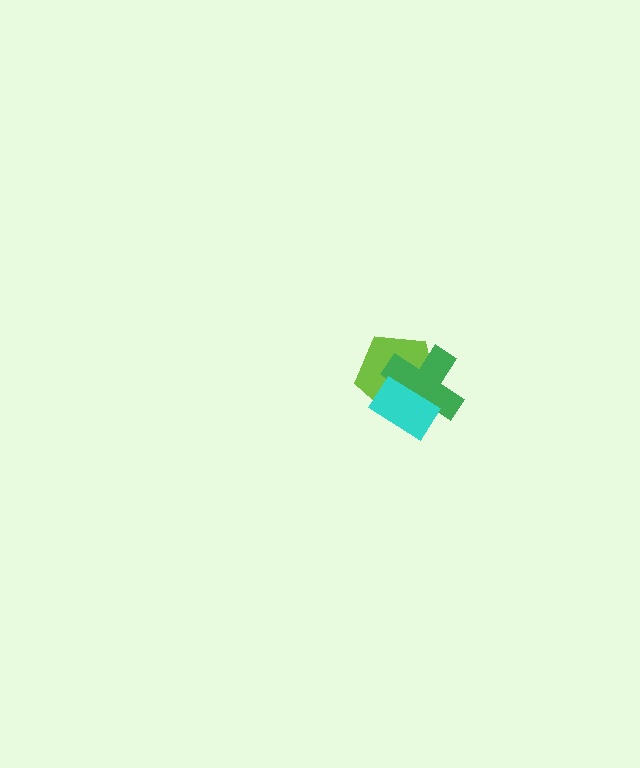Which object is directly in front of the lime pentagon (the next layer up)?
The green cross is directly in front of the lime pentagon.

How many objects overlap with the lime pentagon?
2 objects overlap with the lime pentagon.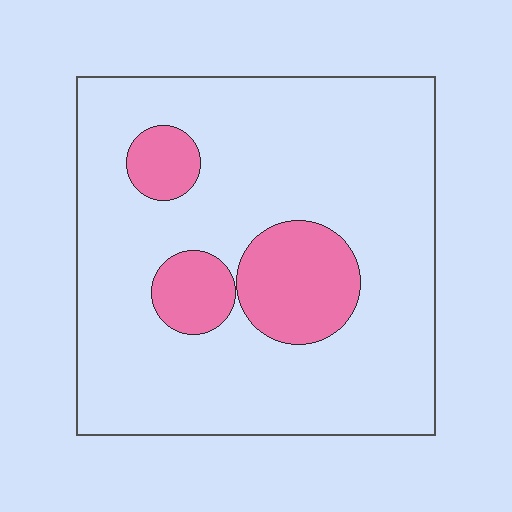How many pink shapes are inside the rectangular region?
3.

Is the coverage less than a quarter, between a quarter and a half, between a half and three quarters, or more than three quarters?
Less than a quarter.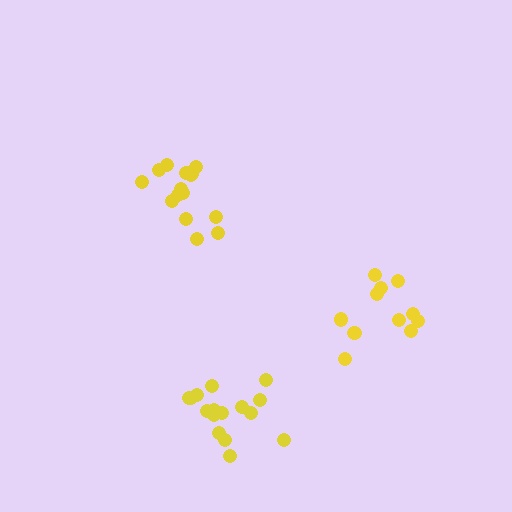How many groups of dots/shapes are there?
There are 3 groups.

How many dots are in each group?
Group 1: 15 dots, Group 2: 11 dots, Group 3: 16 dots (42 total).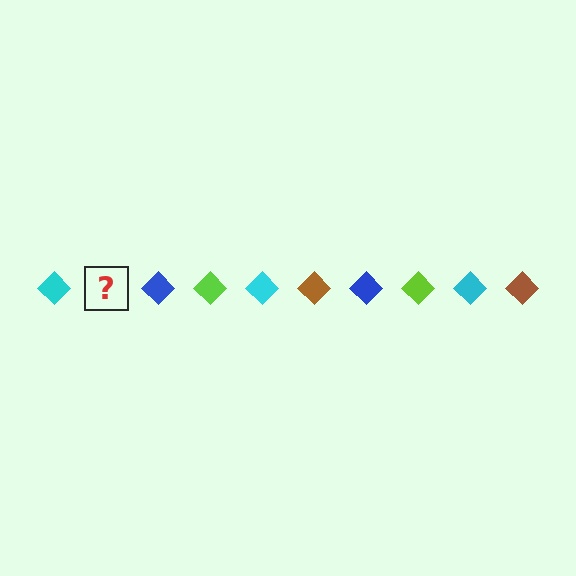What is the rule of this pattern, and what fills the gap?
The rule is that the pattern cycles through cyan, brown, blue, lime diamonds. The gap should be filled with a brown diamond.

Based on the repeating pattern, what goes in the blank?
The blank should be a brown diamond.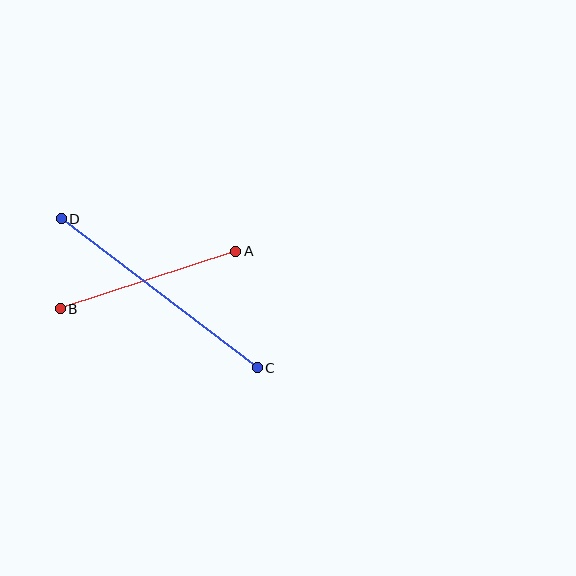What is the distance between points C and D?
The distance is approximately 246 pixels.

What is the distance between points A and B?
The distance is approximately 185 pixels.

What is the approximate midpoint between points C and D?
The midpoint is at approximately (159, 293) pixels.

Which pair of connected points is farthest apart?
Points C and D are farthest apart.